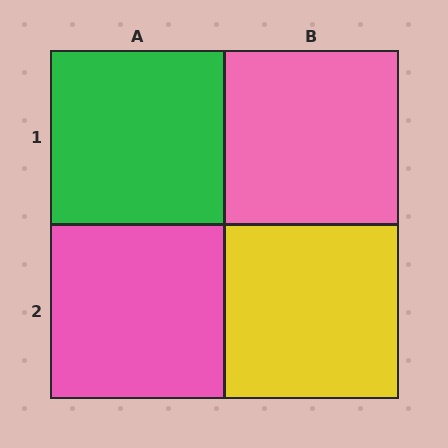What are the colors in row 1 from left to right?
Green, pink.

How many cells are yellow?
1 cell is yellow.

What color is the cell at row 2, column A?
Pink.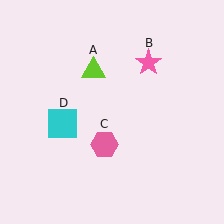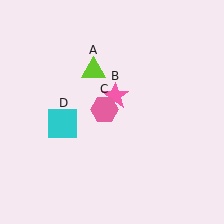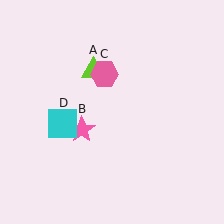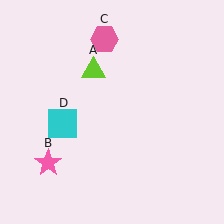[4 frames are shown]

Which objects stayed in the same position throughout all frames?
Lime triangle (object A) and cyan square (object D) remained stationary.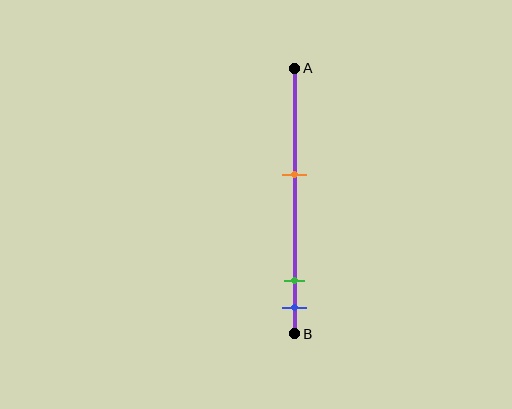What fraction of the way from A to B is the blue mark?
The blue mark is approximately 90% (0.9) of the way from A to B.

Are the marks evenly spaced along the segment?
No, the marks are not evenly spaced.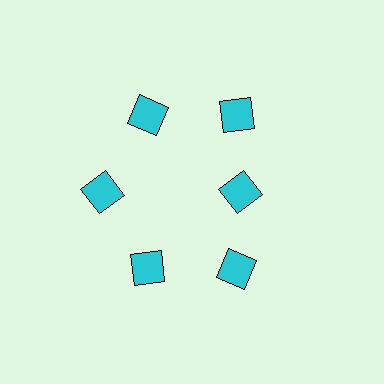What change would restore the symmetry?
The symmetry would be restored by moving it outward, back onto the ring so that all 6 diamonds sit at equal angles and equal distance from the center.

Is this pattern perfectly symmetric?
No. The 6 cyan diamonds are arranged in a ring, but one element near the 3 o'clock position is pulled inward toward the center, breaking the 6-fold rotational symmetry.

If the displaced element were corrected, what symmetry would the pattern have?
It would have 6-fold rotational symmetry — the pattern would map onto itself every 60 degrees.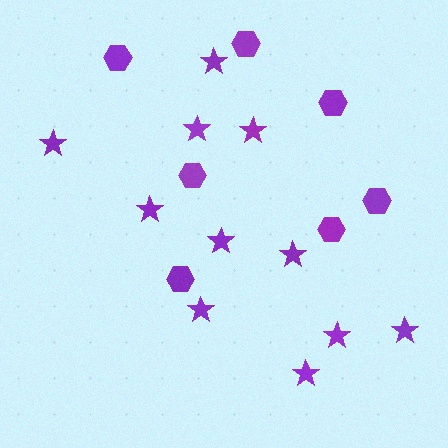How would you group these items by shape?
There are 2 groups: one group of stars (11) and one group of hexagons (7).